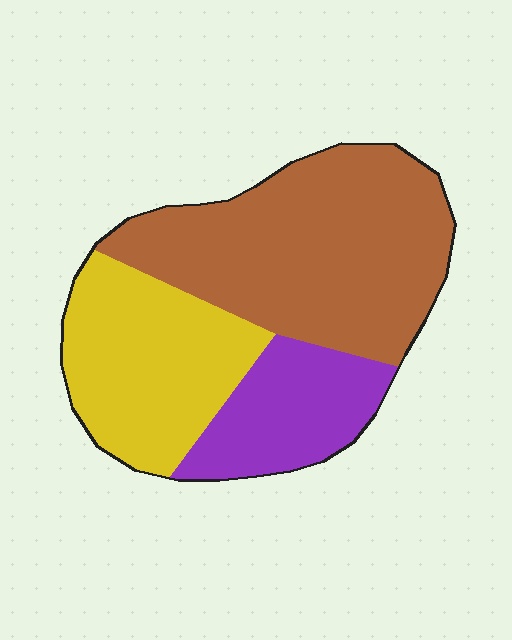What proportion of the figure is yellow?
Yellow covers roughly 30% of the figure.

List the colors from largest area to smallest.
From largest to smallest: brown, yellow, purple.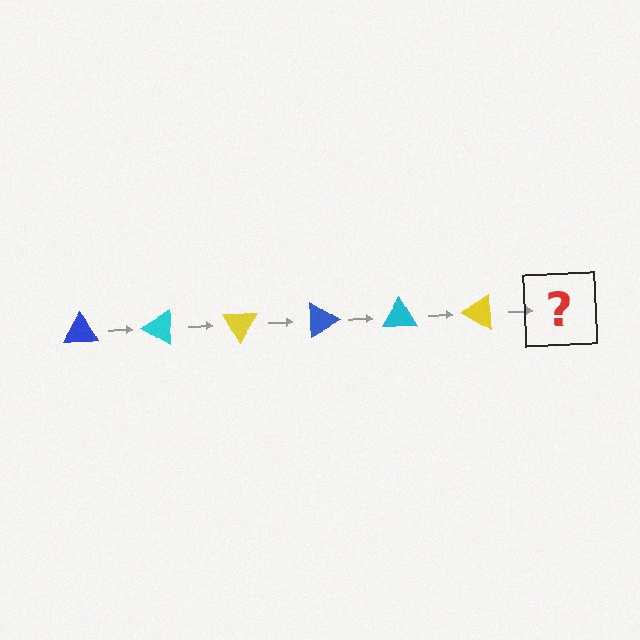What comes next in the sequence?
The next element should be a blue triangle, rotated 180 degrees from the start.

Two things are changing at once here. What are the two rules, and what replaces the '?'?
The two rules are that it rotates 30 degrees each step and the color cycles through blue, cyan, and yellow. The '?' should be a blue triangle, rotated 180 degrees from the start.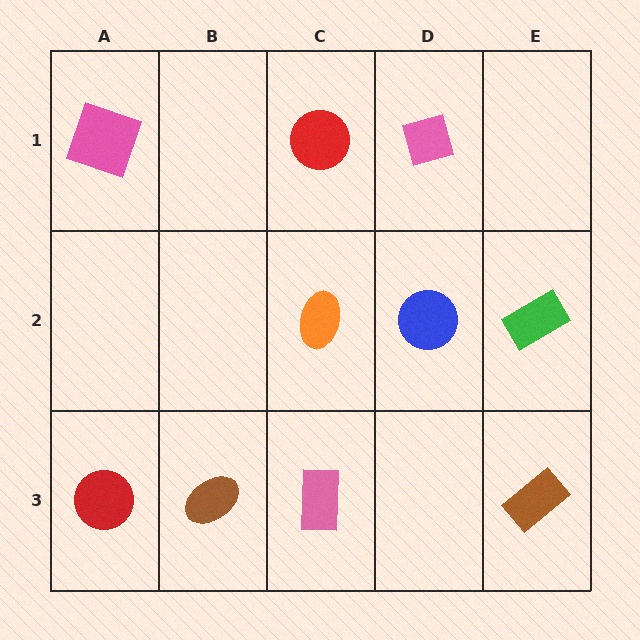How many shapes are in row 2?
3 shapes.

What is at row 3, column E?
A brown rectangle.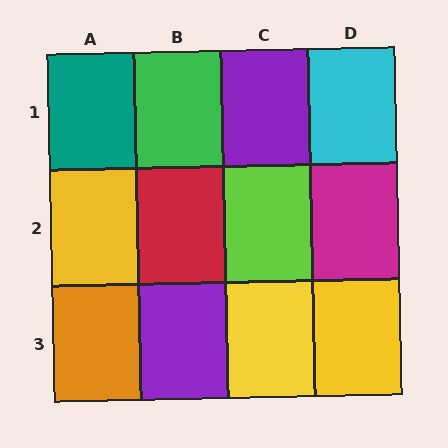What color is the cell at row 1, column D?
Cyan.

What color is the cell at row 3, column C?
Yellow.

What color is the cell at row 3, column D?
Yellow.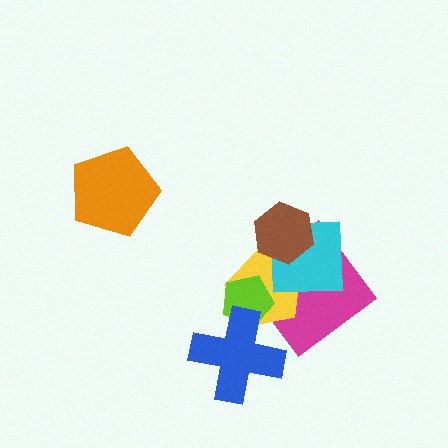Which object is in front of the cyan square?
The brown hexagon is in front of the cyan square.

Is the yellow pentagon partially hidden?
Yes, it is partially covered by another shape.